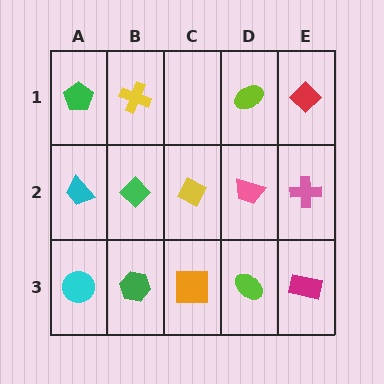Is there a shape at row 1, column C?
No, that cell is empty.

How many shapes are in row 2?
5 shapes.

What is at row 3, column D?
A lime ellipse.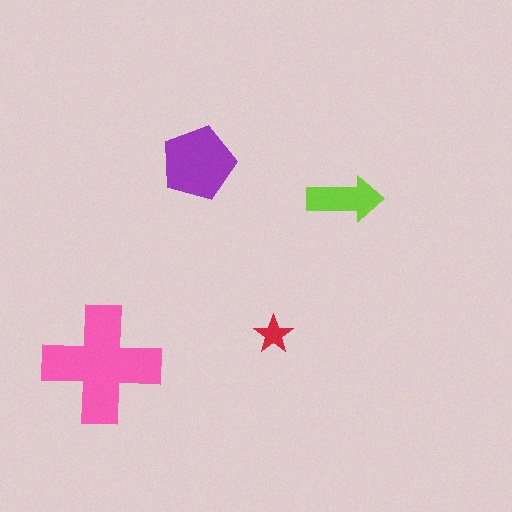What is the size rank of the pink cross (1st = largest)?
1st.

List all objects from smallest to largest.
The red star, the lime arrow, the purple pentagon, the pink cross.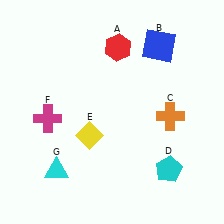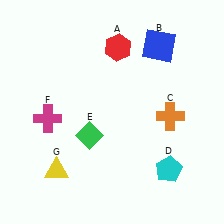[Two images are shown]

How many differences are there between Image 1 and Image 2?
There are 2 differences between the two images.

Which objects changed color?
E changed from yellow to green. G changed from cyan to yellow.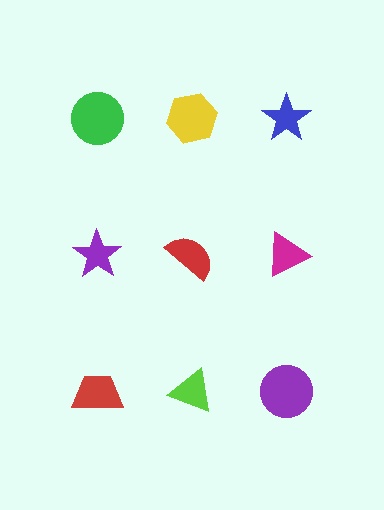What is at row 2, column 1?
A purple star.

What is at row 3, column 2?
A lime triangle.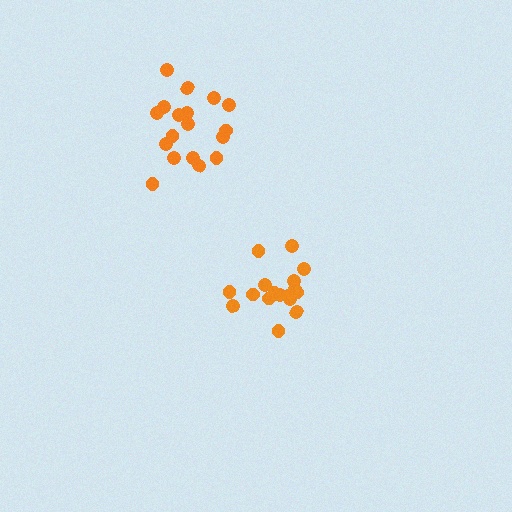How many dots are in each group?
Group 1: 17 dots, Group 2: 19 dots (36 total).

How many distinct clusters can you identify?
There are 2 distinct clusters.